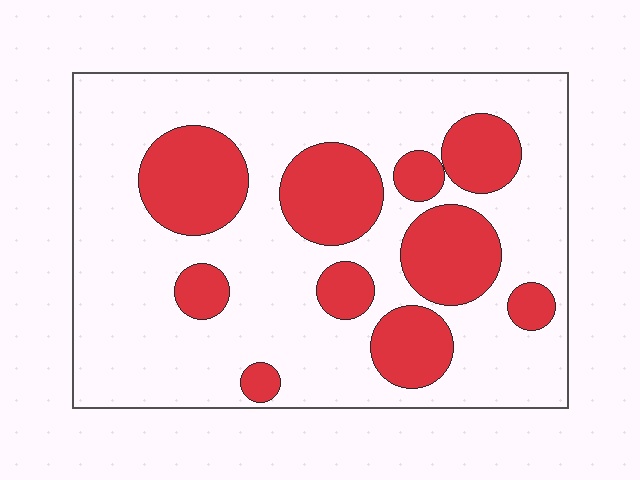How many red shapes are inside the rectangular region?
10.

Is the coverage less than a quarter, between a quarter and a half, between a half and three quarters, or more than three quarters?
Between a quarter and a half.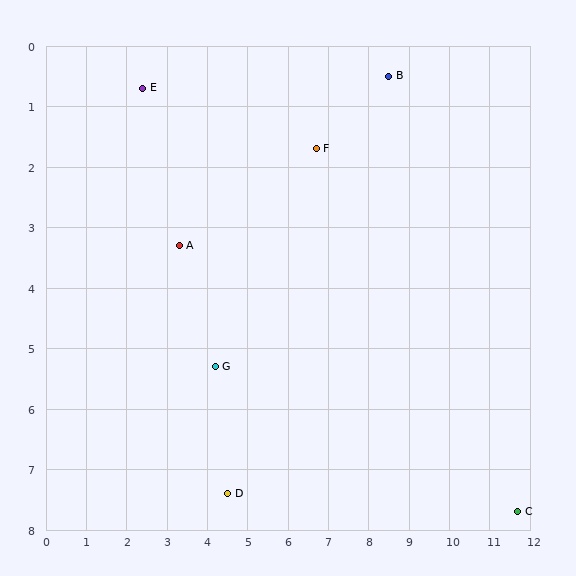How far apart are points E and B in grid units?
Points E and B are about 6.1 grid units apart.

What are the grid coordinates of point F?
Point F is at approximately (6.7, 1.7).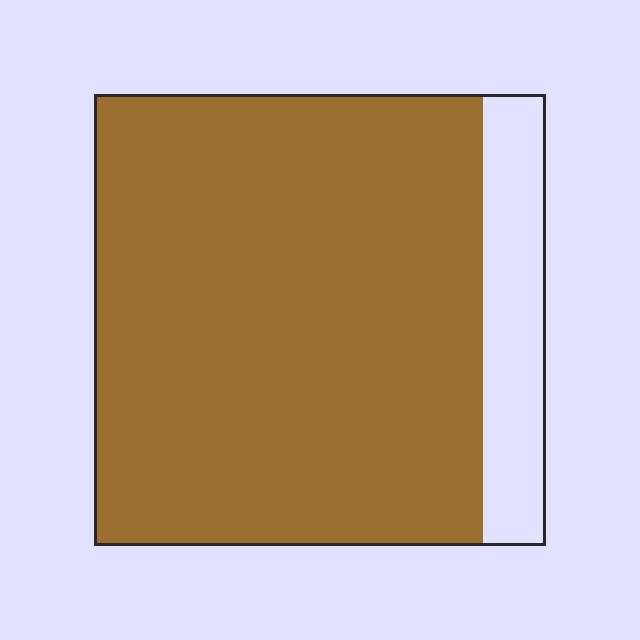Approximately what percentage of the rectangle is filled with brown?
Approximately 85%.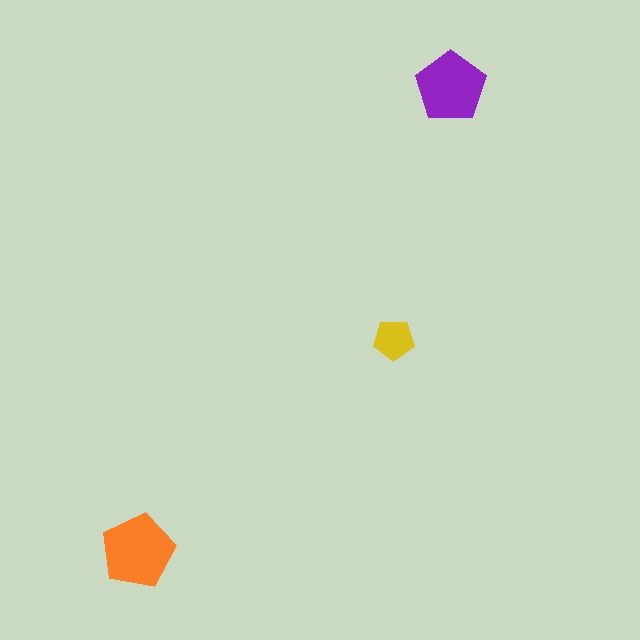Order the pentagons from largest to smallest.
the orange one, the purple one, the yellow one.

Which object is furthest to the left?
The orange pentagon is leftmost.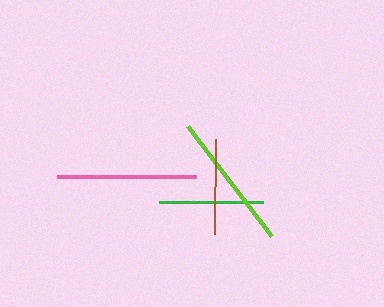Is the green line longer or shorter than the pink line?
The pink line is longer than the green line.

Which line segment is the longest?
The pink line is the longest at approximately 139 pixels.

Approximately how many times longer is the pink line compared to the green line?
The pink line is approximately 1.3 times the length of the green line.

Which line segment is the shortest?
The brown line is the shortest at approximately 95 pixels.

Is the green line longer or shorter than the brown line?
The green line is longer than the brown line.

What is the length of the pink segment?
The pink segment is approximately 139 pixels long.